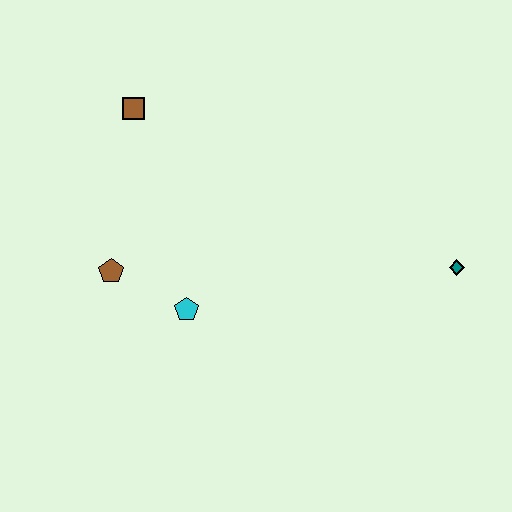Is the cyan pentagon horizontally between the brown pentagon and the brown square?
No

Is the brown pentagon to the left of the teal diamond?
Yes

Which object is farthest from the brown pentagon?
The teal diamond is farthest from the brown pentagon.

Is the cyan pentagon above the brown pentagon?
No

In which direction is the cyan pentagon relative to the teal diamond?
The cyan pentagon is to the left of the teal diamond.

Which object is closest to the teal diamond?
The cyan pentagon is closest to the teal diamond.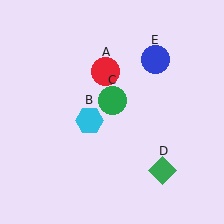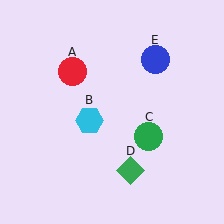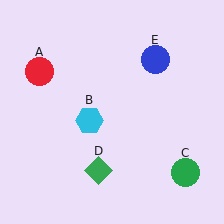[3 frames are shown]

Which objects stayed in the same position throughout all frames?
Cyan hexagon (object B) and blue circle (object E) remained stationary.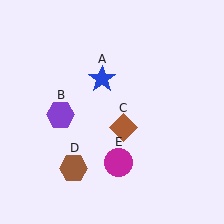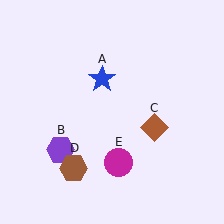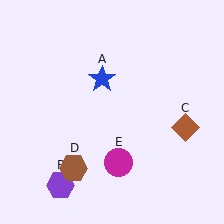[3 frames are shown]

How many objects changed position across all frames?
2 objects changed position: purple hexagon (object B), brown diamond (object C).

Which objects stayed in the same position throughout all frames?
Blue star (object A) and brown hexagon (object D) and magenta circle (object E) remained stationary.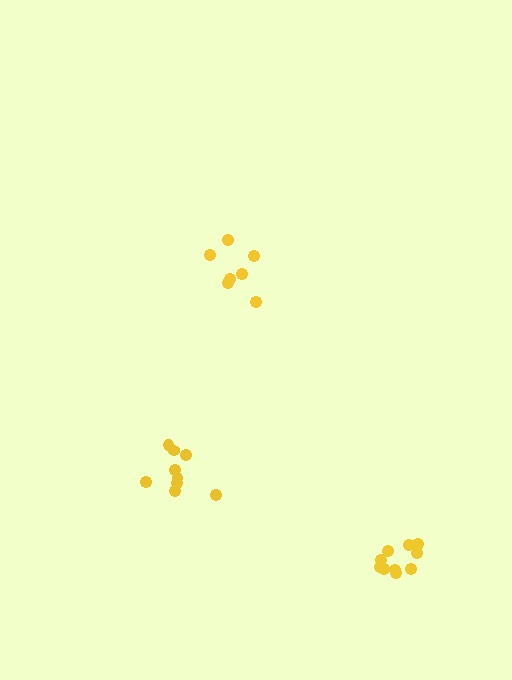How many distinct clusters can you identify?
There are 3 distinct clusters.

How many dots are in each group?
Group 1: 7 dots, Group 2: 10 dots, Group 3: 9 dots (26 total).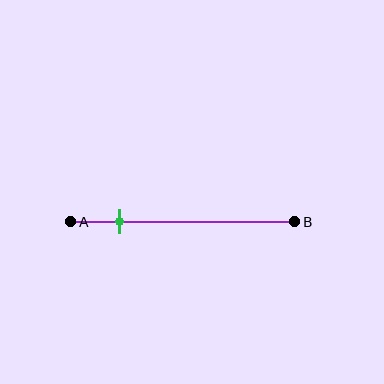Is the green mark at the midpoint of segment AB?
No, the mark is at about 20% from A, not at the 50% midpoint.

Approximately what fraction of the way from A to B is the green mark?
The green mark is approximately 20% of the way from A to B.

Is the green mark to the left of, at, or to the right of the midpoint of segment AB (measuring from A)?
The green mark is to the left of the midpoint of segment AB.